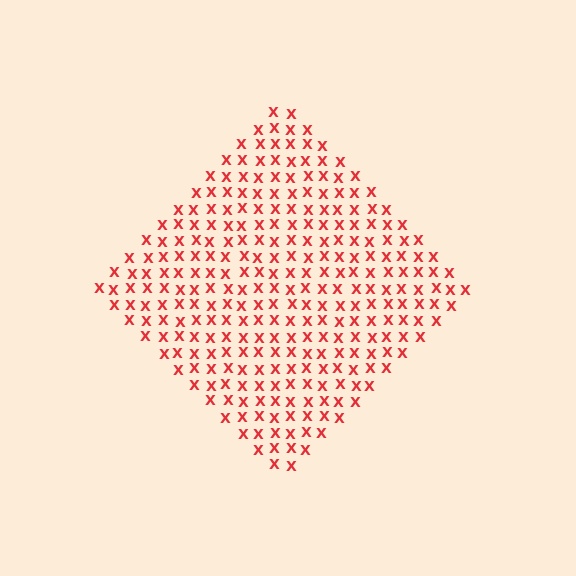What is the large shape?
The large shape is a diamond.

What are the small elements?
The small elements are letter X's.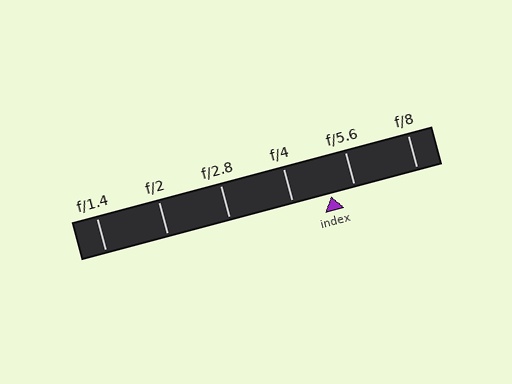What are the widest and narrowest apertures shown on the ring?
The widest aperture shown is f/1.4 and the narrowest is f/8.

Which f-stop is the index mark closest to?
The index mark is closest to f/5.6.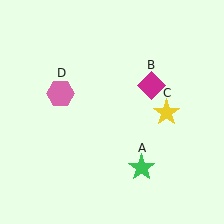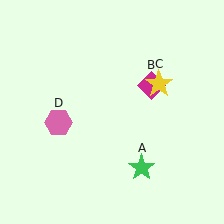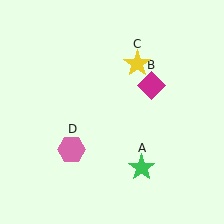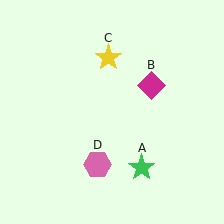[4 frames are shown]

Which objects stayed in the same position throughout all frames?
Green star (object A) and magenta diamond (object B) remained stationary.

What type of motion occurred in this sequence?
The yellow star (object C), pink hexagon (object D) rotated counterclockwise around the center of the scene.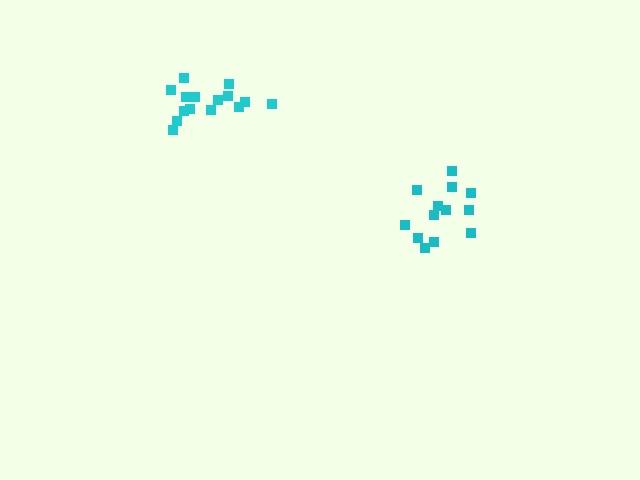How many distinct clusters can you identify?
There are 2 distinct clusters.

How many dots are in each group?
Group 1: 13 dots, Group 2: 15 dots (28 total).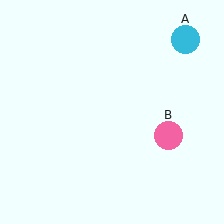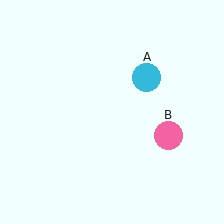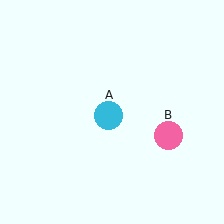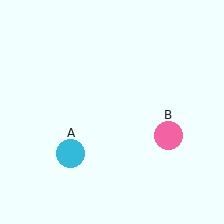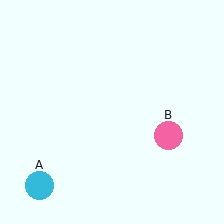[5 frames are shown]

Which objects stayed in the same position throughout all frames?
Pink circle (object B) remained stationary.